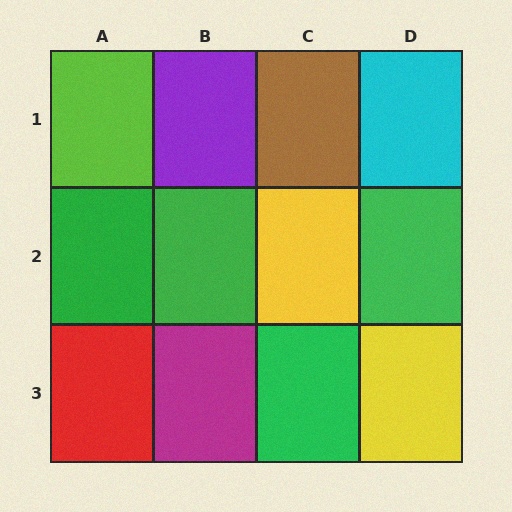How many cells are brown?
1 cell is brown.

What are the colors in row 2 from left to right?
Green, green, yellow, green.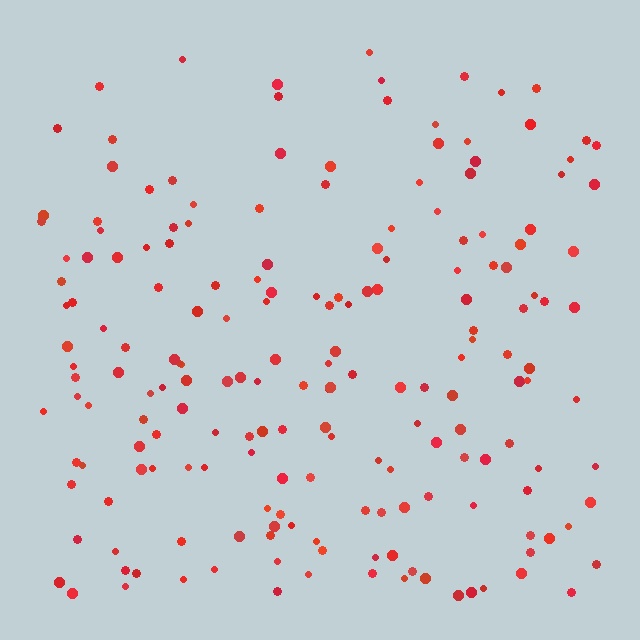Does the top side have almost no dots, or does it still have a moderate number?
Still a moderate number, just noticeably fewer than the bottom.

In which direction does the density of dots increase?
From top to bottom, with the bottom side densest.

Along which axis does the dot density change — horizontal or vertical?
Vertical.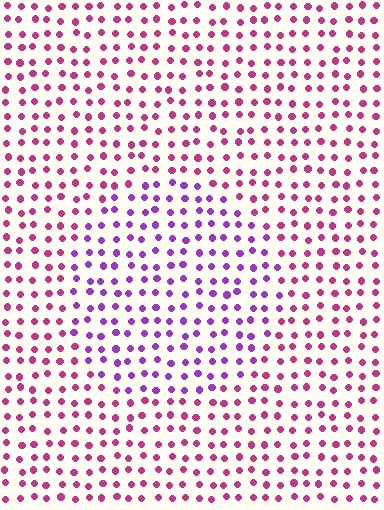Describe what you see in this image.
The image is filled with small magenta elements in a uniform arrangement. A circle-shaped region is visible where the elements are tinted to a slightly different hue, forming a subtle color boundary.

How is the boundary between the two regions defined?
The boundary is defined purely by a slight shift in hue (about 39 degrees). Spacing, size, and orientation are identical on both sides.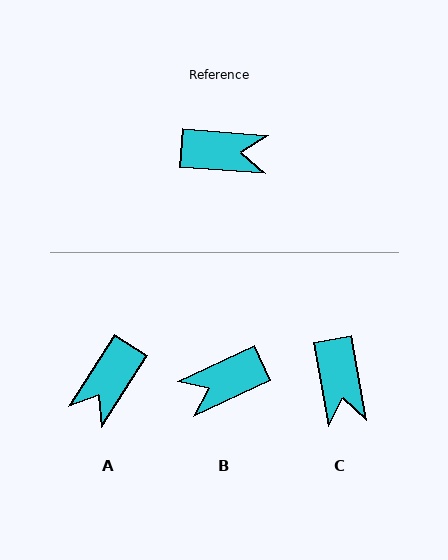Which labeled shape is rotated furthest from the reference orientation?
B, about 151 degrees away.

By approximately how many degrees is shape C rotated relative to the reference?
Approximately 76 degrees clockwise.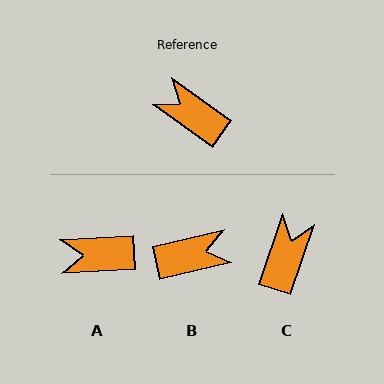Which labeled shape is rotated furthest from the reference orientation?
B, about 132 degrees away.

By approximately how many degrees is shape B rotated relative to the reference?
Approximately 132 degrees clockwise.